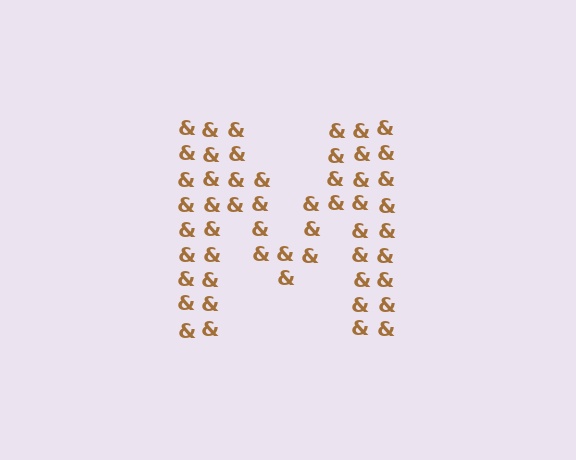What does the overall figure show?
The overall figure shows the letter M.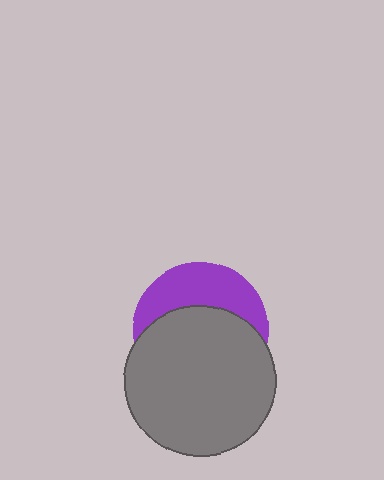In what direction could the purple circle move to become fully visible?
The purple circle could move up. That would shift it out from behind the gray circle entirely.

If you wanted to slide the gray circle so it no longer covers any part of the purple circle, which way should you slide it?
Slide it down — that is the most direct way to separate the two shapes.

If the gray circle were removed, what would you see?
You would see the complete purple circle.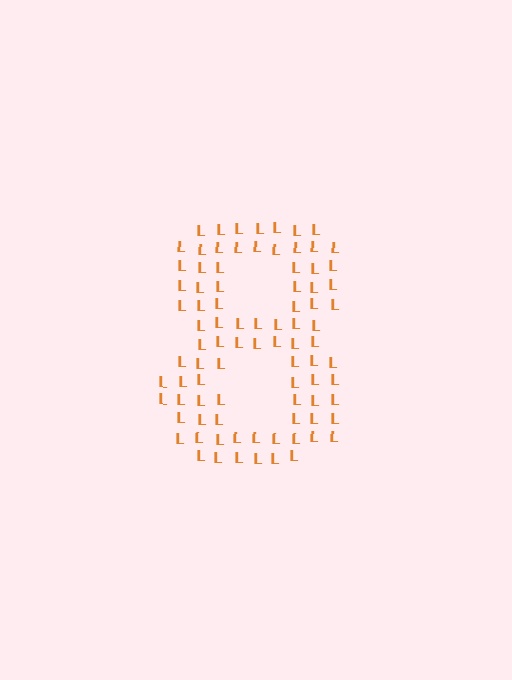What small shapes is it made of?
It is made of small letter L's.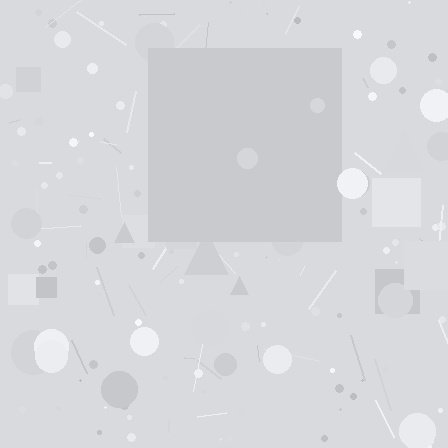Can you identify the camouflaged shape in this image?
The camouflaged shape is a square.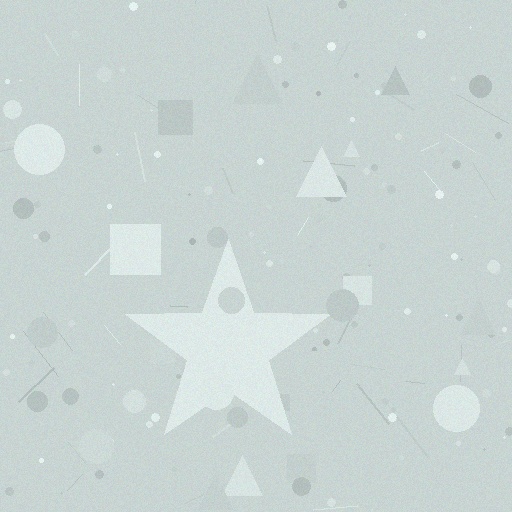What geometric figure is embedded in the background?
A star is embedded in the background.